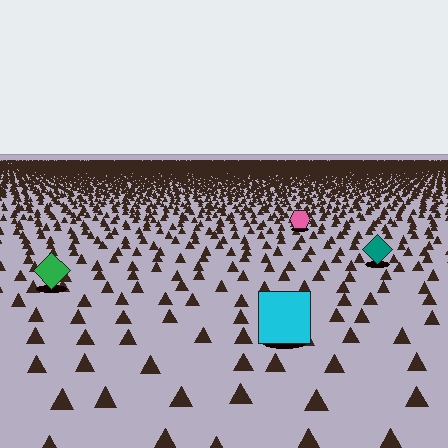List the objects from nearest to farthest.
From nearest to farthest: the cyan square, the green diamond, the teal diamond, the pink hexagon.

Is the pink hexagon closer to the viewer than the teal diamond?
No. The teal diamond is closer — you can tell from the texture gradient: the ground texture is coarser near it.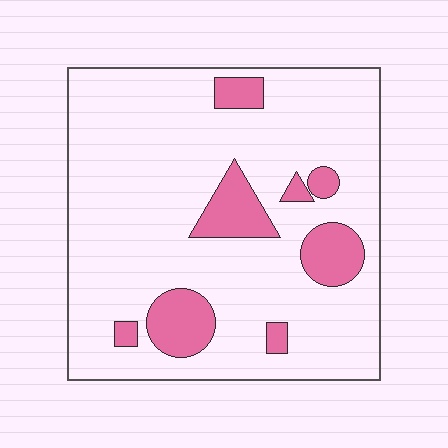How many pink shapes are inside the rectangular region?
8.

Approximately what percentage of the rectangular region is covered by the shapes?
Approximately 15%.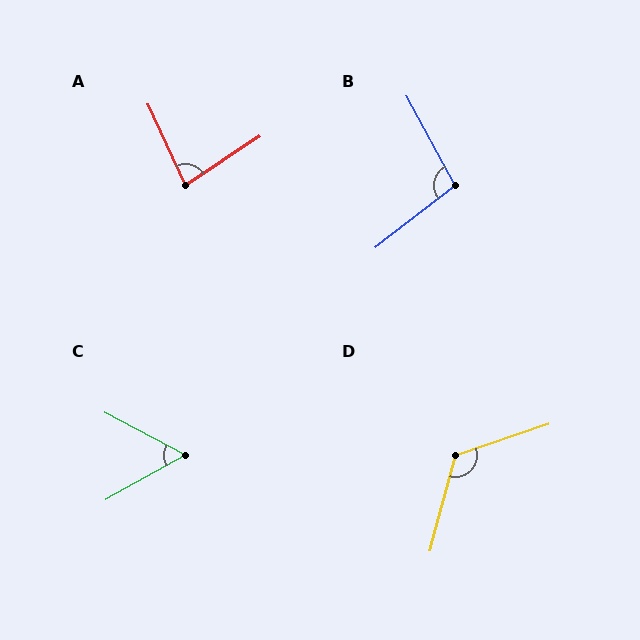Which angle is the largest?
D, at approximately 123 degrees.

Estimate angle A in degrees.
Approximately 81 degrees.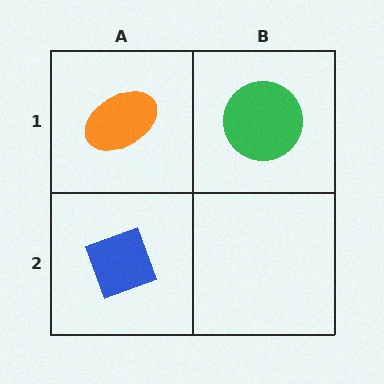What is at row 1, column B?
A green circle.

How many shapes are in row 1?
2 shapes.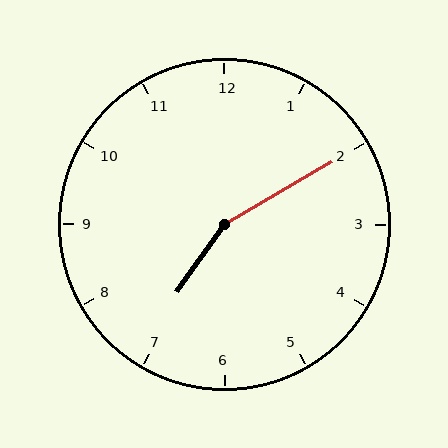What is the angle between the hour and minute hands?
Approximately 155 degrees.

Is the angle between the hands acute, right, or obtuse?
It is obtuse.